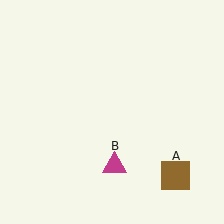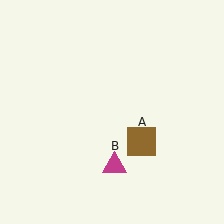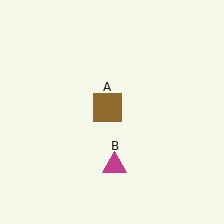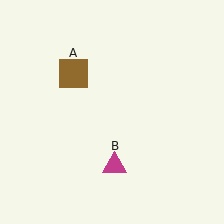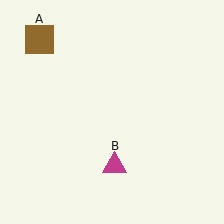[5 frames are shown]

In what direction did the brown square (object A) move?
The brown square (object A) moved up and to the left.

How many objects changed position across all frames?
1 object changed position: brown square (object A).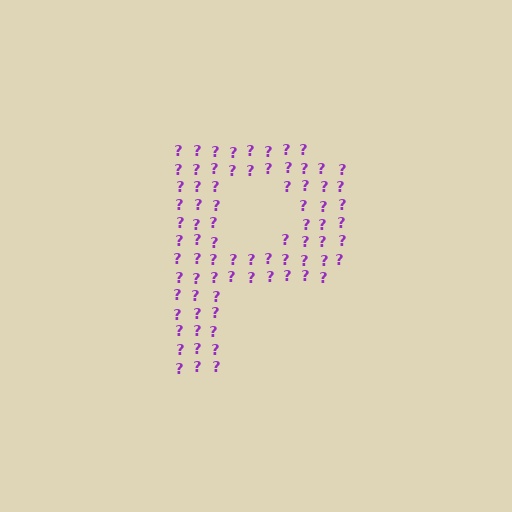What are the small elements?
The small elements are question marks.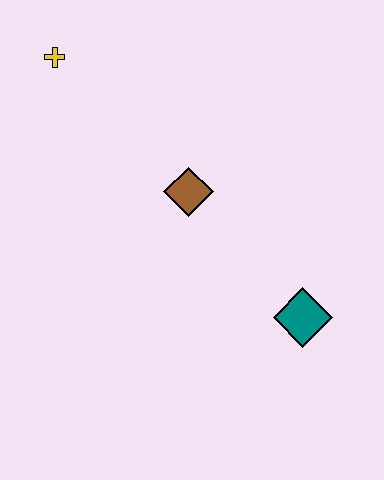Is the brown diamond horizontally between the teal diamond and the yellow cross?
Yes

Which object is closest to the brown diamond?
The teal diamond is closest to the brown diamond.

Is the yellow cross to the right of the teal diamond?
No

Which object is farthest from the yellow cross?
The teal diamond is farthest from the yellow cross.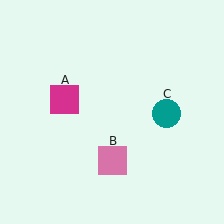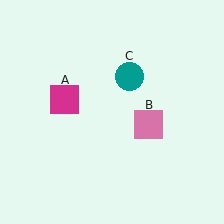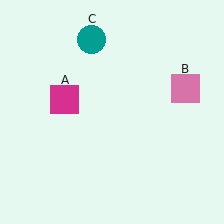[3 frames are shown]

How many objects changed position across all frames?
2 objects changed position: pink square (object B), teal circle (object C).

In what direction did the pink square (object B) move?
The pink square (object B) moved up and to the right.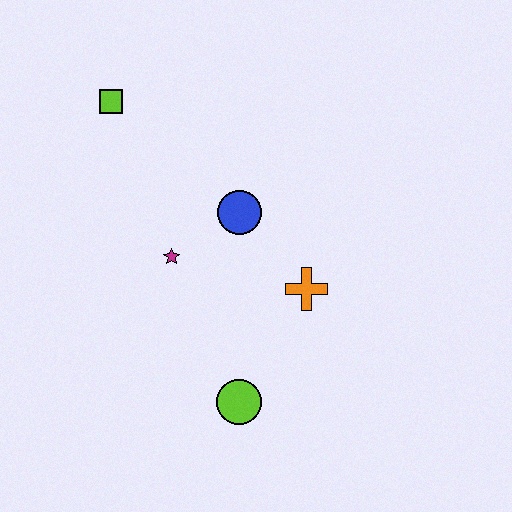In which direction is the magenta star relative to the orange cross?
The magenta star is to the left of the orange cross.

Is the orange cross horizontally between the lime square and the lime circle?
No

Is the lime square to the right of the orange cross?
No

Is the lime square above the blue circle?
Yes